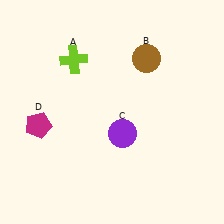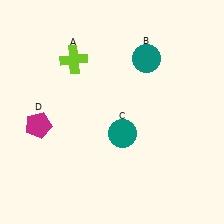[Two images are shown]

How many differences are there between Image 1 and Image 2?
There are 2 differences between the two images.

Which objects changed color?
B changed from brown to teal. C changed from purple to teal.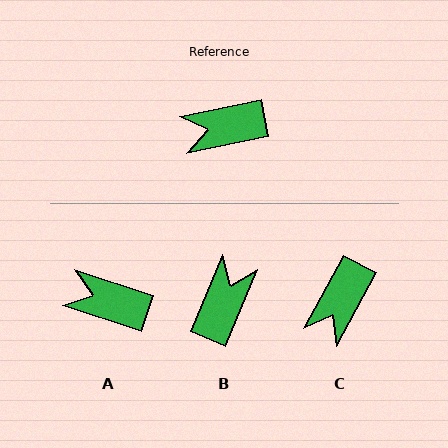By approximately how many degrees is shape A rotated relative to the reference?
Approximately 30 degrees clockwise.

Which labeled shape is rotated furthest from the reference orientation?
B, about 124 degrees away.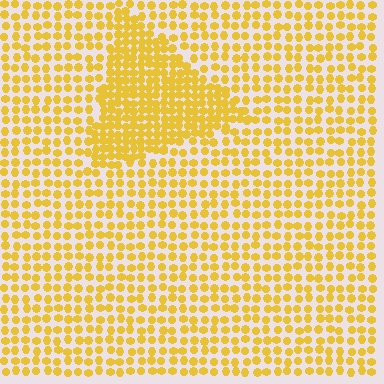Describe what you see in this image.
The image contains small yellow elements arranged at two different densities. A triangle-shaped region is visible where the elements are more densely packed than the surrounding area.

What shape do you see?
I see a triangle.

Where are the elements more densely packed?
The elements are more densely packed inside the triangle boundary.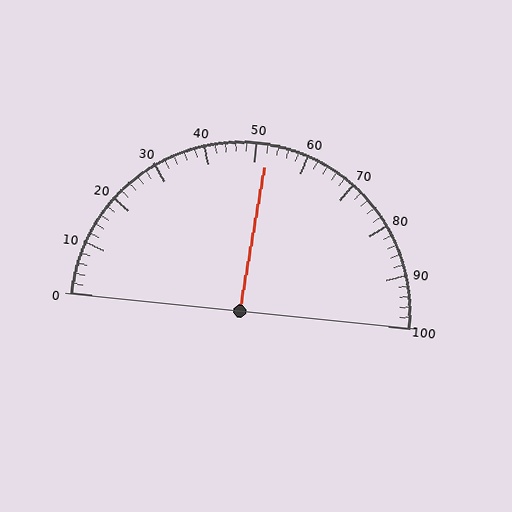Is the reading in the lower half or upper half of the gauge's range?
The reading is in the upper half of the range (0 to 100).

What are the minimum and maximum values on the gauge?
The gauge ranges from 0 to 100.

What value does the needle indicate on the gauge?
The needle indicates approximately 52.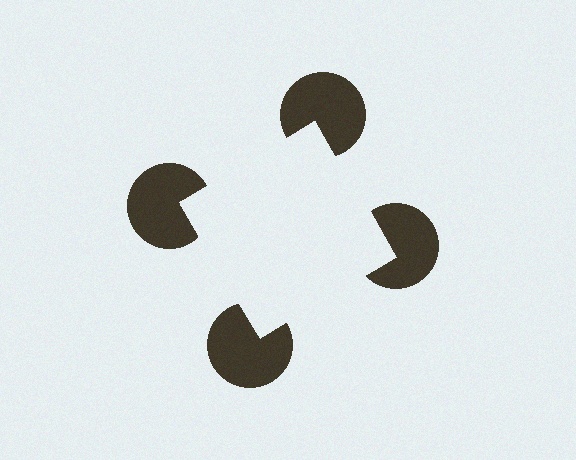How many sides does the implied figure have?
4 sides.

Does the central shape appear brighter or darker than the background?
It typically appears slightly brighter than the background, even though no actual brightness change is drawn.